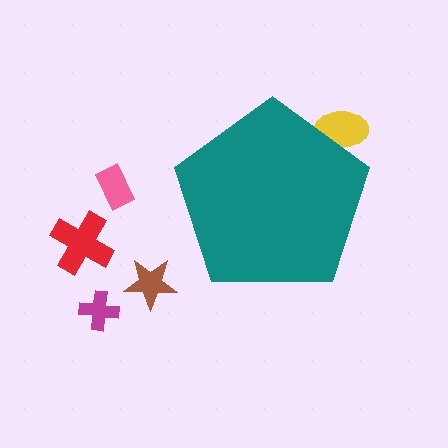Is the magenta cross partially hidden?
No, the magenta cross is fully visible.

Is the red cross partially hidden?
No, the red cross is fully visible.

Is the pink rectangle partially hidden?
No, the pink rectangle is fully visible.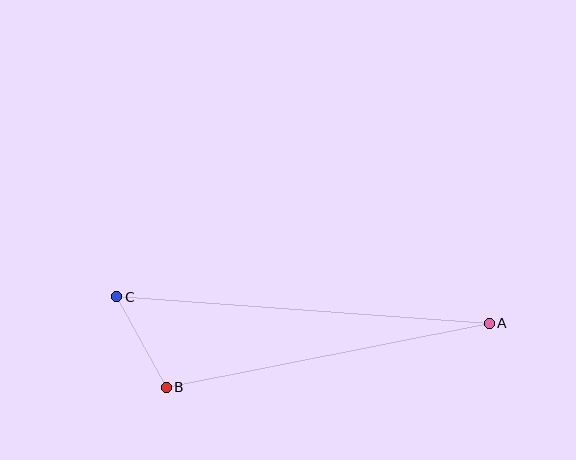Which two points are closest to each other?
Points B and C are closest to each other.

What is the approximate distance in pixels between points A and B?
The distance between A and B is approximately 329 pixels.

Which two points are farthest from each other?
Points A and C are farthest from each other.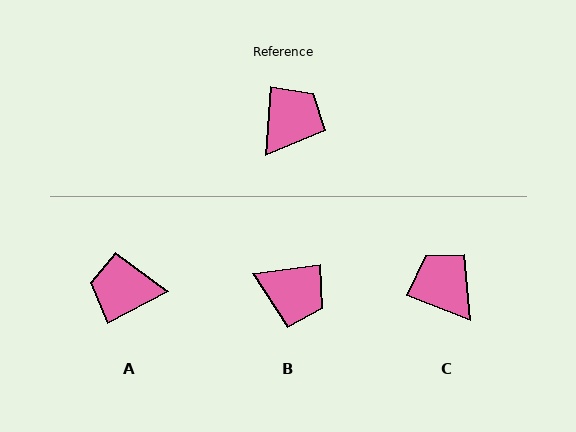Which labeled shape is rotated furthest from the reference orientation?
A, about 122 degrees away.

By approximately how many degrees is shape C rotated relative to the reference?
Approximately 73 degrees counter-clockwise.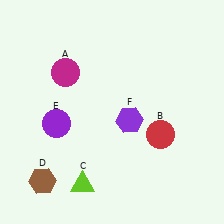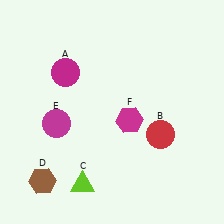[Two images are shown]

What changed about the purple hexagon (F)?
In Image 1, F is purple. In Image 2, it changed to magenta.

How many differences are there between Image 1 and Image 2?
There are 2 differences between the two images.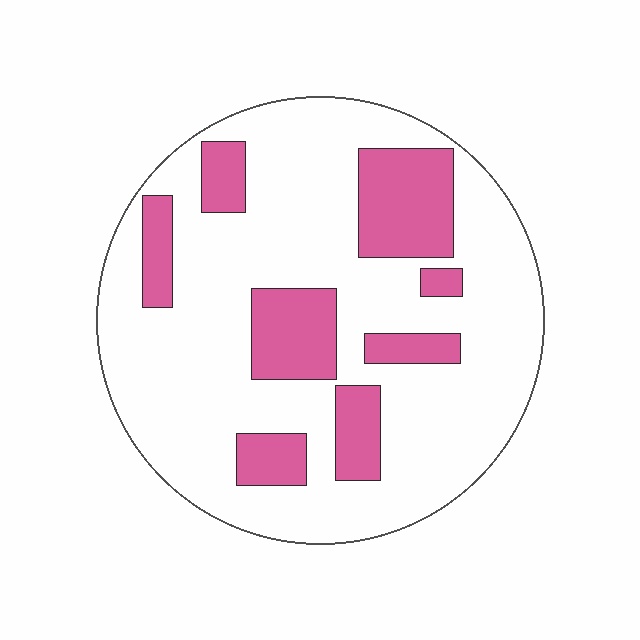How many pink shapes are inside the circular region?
8.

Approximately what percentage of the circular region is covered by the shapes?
Approximately 25%.